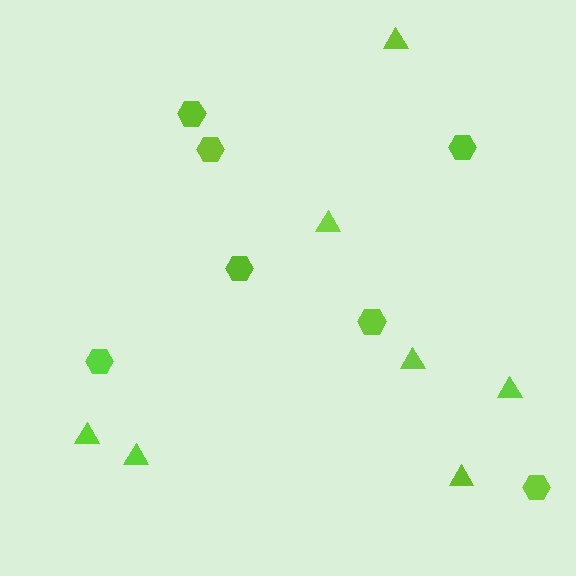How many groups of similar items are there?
There are 2 groups: one group of hexagons (7) and one group of triangles (7).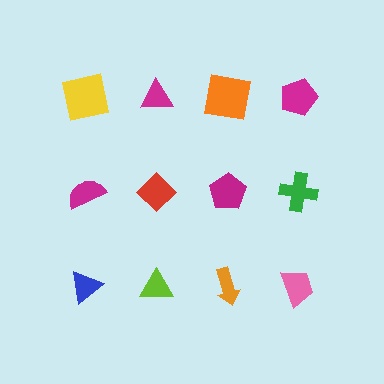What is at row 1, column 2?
A magenta triangle.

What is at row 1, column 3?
An orange square.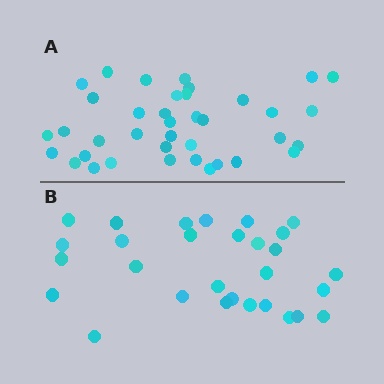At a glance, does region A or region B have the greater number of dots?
Region A (the top region) has more dots.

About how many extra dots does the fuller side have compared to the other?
Region A has roughly 8 or so more dots than region B.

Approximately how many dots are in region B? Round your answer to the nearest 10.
About 30 dots. (The exact count is 29, which rounds to 30.)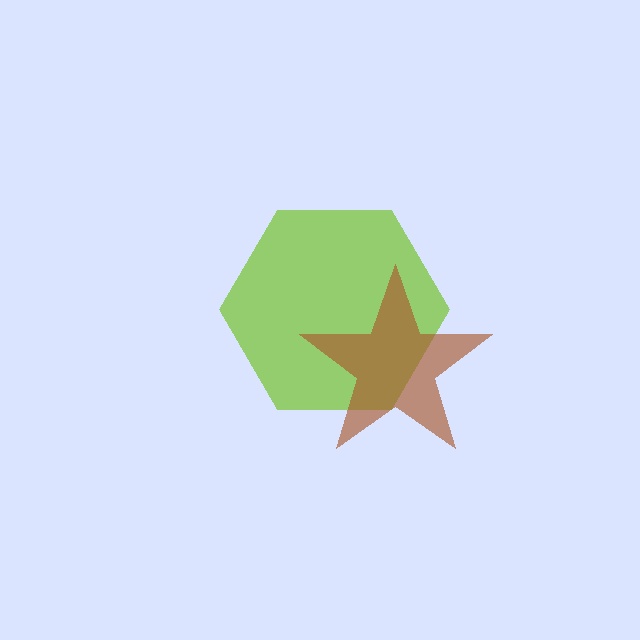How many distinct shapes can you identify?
There are 2 distinct shapes: a lime hexagon, a brown star.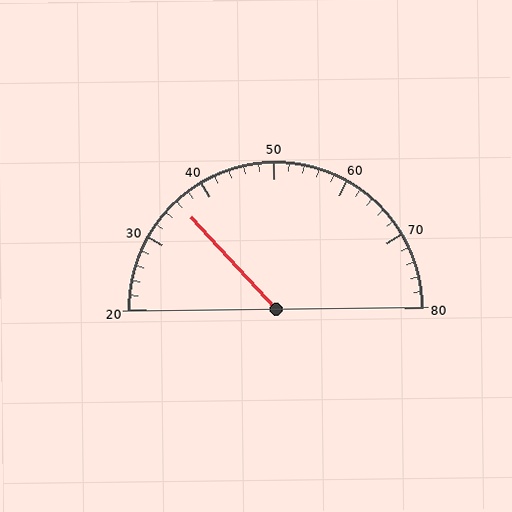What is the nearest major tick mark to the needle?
The nearest major tick mark is 40.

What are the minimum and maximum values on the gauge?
The gauge ranges from 20 to 80.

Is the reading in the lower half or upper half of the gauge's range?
The reading is in the lower half of the range (20 to 80).